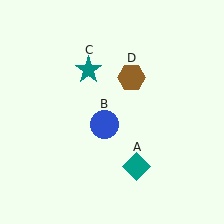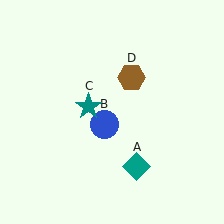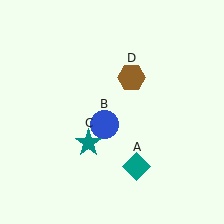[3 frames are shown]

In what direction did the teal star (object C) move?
The teal star (object C) moved down.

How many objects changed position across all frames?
1 object changed position: teal star (object C).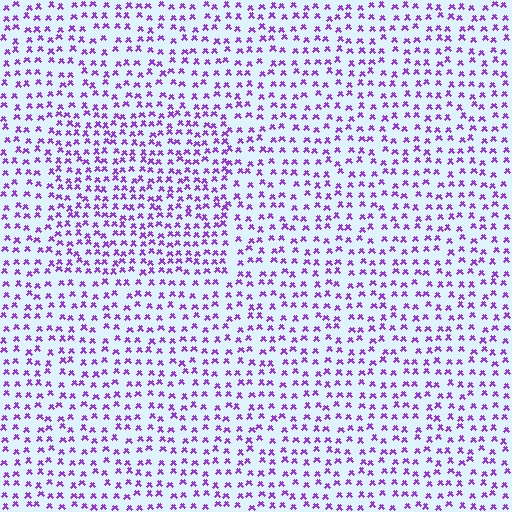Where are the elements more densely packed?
The elements are more densely packed inside the rectangle boundary.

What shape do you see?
I see a rectangle.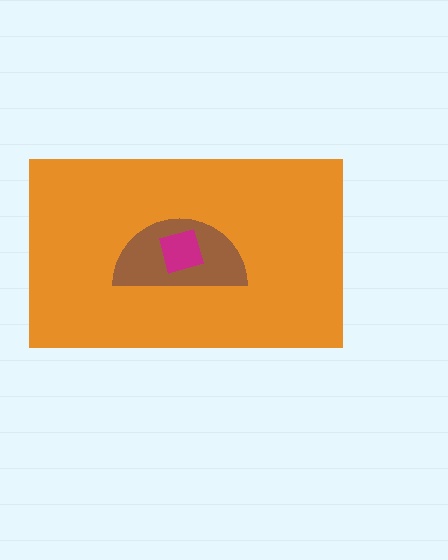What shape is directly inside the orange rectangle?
The brown semicircle.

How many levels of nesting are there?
3.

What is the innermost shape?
The magenta square.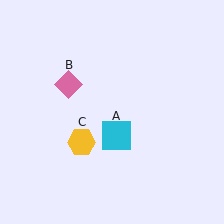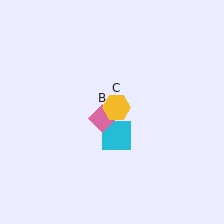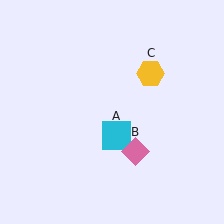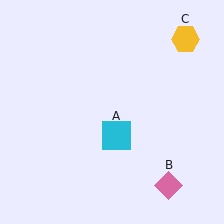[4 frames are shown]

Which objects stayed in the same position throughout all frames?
Cyan square (object A) remained stationary.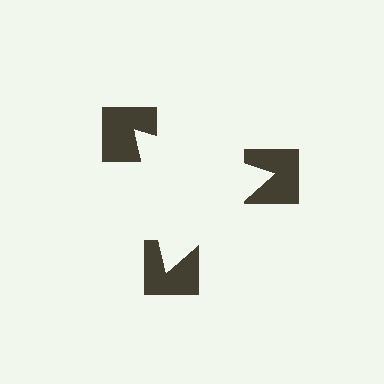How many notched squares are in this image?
There are 3 — one at each vertex of the illusory triangle.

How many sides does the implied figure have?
3 sides.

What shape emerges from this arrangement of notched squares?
An illusory triangle — its edges are inferred from the aligned wedge cuts in the notched squares, not physically drawn.